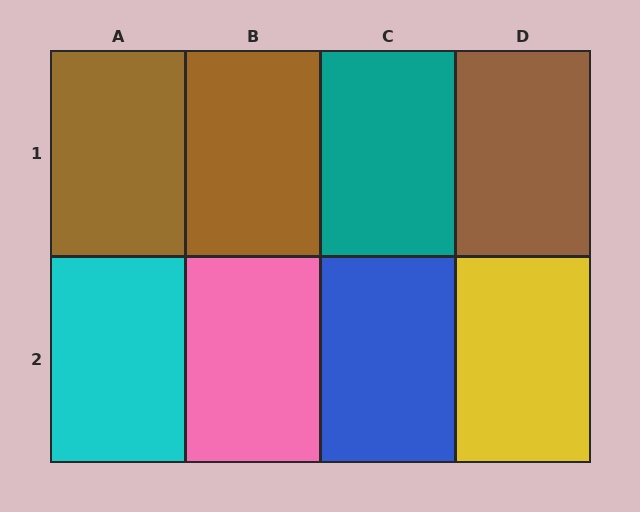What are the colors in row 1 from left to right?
Brown, brown, teal, brown.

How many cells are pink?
1 cell is pink.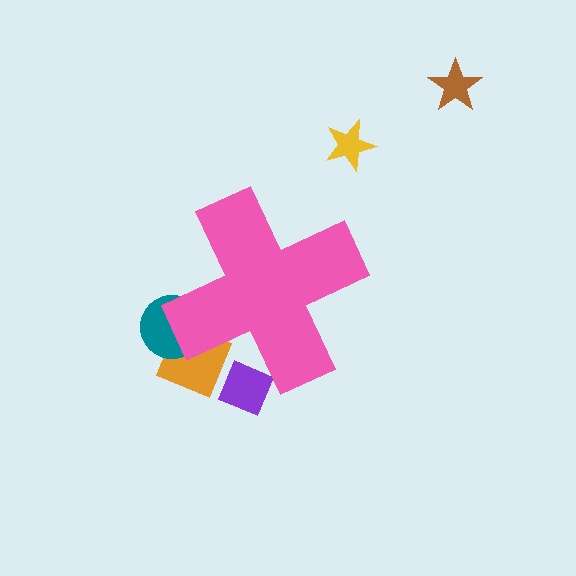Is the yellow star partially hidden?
No, the yellow star is fully visible.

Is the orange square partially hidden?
Yes, the orange square is partially hidden behind the pink cross.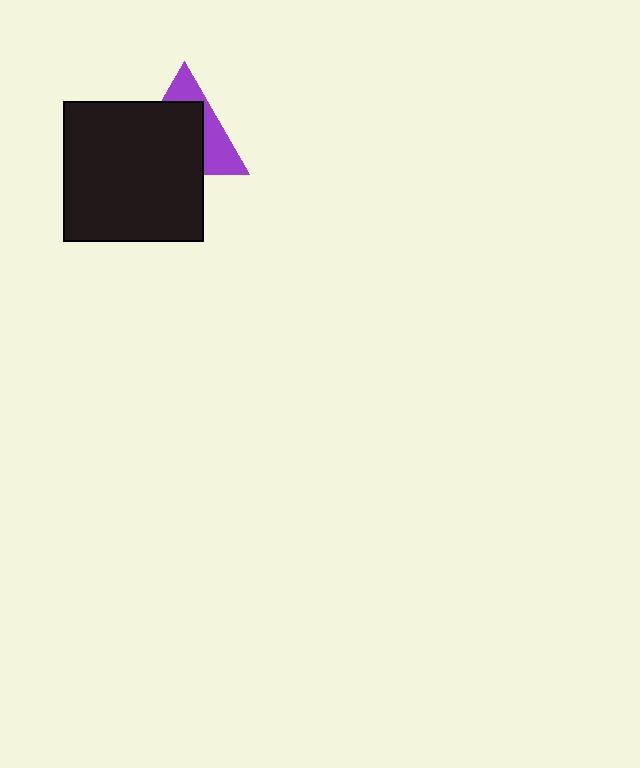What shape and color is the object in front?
The object in front is a black square.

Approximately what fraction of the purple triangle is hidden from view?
Roughly 62% of the purple triangle is hidden behind the black square.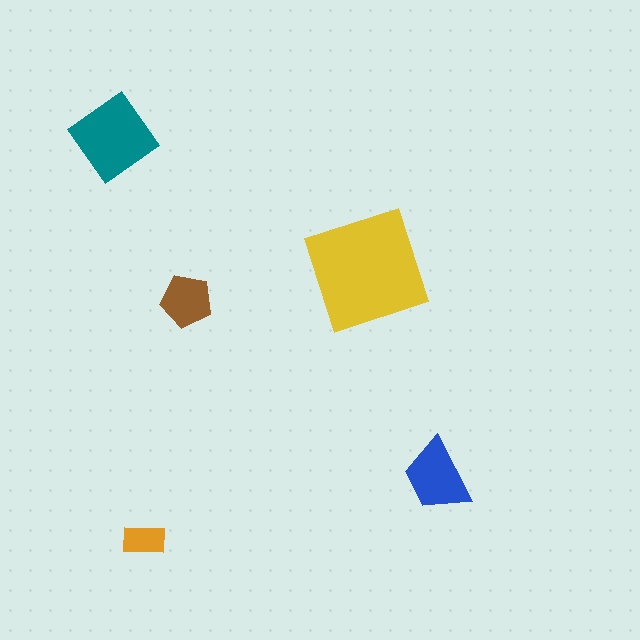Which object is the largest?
The yellow square.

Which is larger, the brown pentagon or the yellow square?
The yellow square.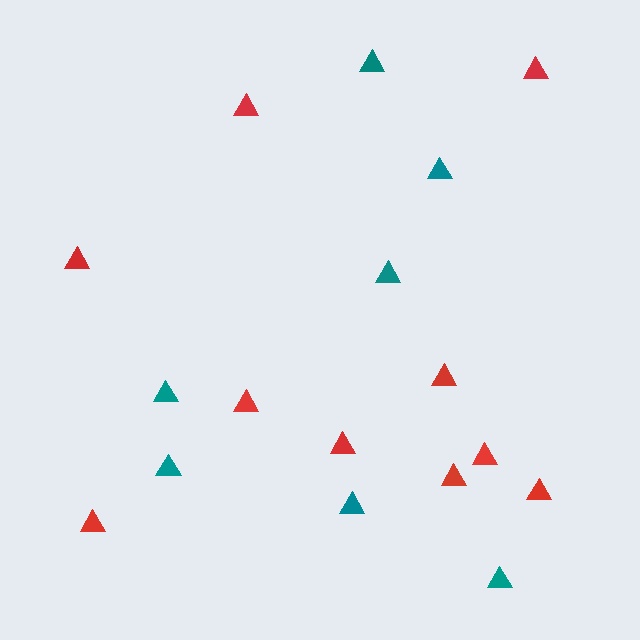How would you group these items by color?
There are 2 groups: one group of red triangles (10) and one group of teal triangles (7).